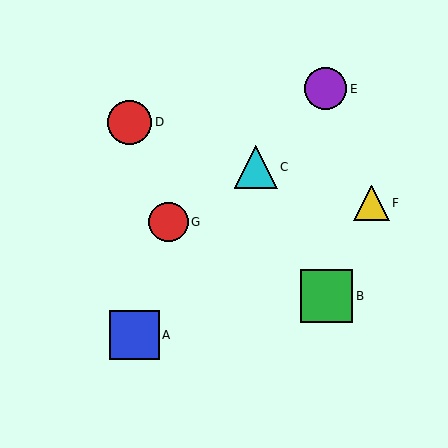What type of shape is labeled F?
Shape F is a yellow triangle.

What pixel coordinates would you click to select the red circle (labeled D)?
Click at (129, 122) to select the red circle D.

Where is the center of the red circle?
The center of the red circle is at (129, 122).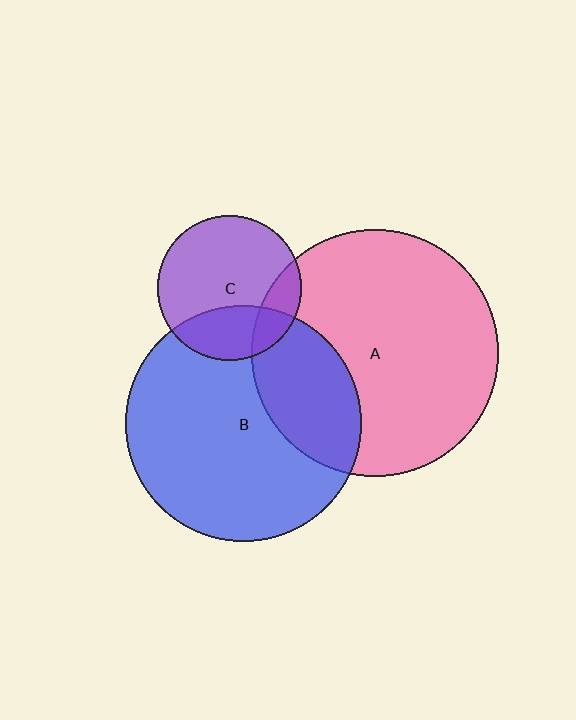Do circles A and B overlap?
Yes.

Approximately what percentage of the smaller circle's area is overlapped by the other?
Approximately 30%.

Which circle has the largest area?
Circle A (pink).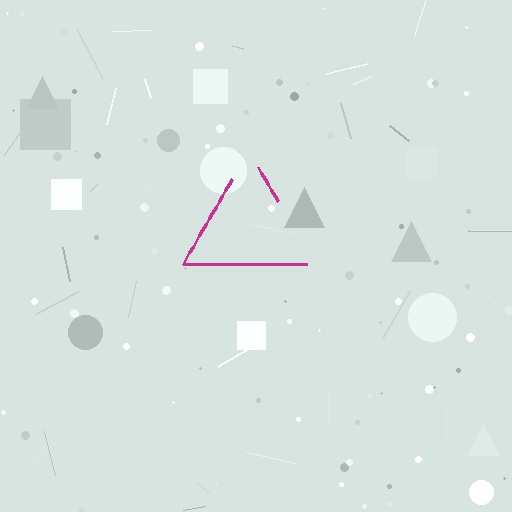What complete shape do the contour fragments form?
The contour fragments form a triangle.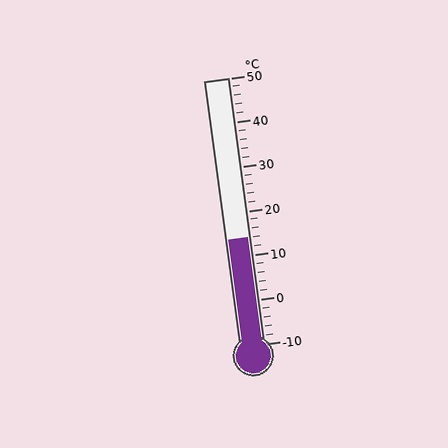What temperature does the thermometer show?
The thermometer shows approximately 14°C.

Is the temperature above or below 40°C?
The temperature is below 40°C.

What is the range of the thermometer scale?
The thermometer scale ranges from -10°C to 50°C.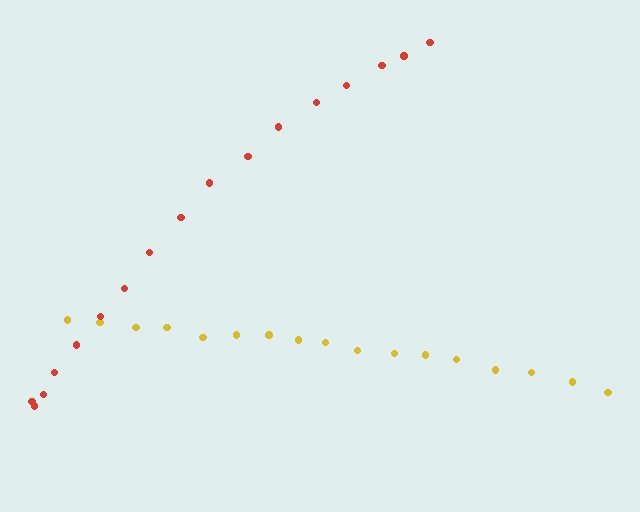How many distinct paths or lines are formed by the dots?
There are 2 distinct paths.